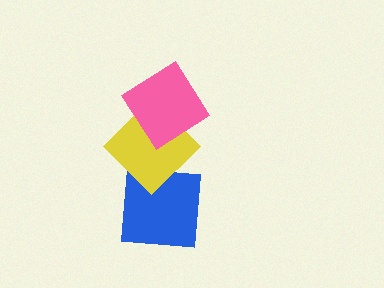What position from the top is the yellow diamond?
The yellow diamond is 2nd from the top.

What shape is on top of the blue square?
The yellow diamond is on top of the blue square.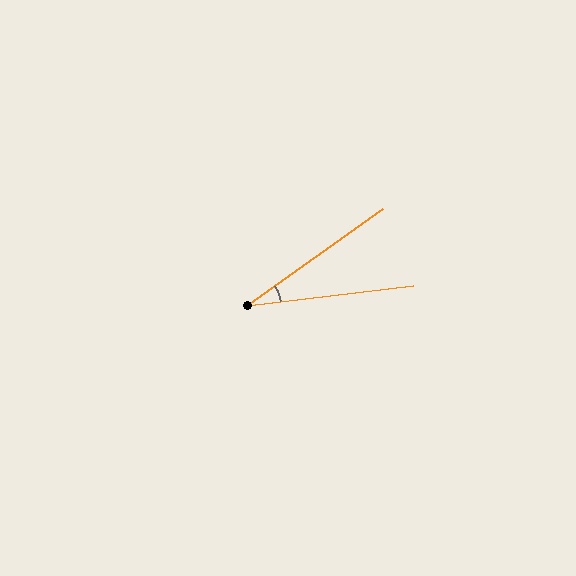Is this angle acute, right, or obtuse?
It is acute.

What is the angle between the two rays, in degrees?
Approximately 29 degrees.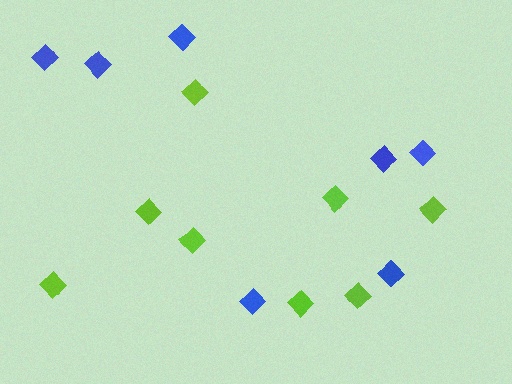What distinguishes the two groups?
There are 2 groups: one group of lime diamonds (8) and one group of blue diamonds (7).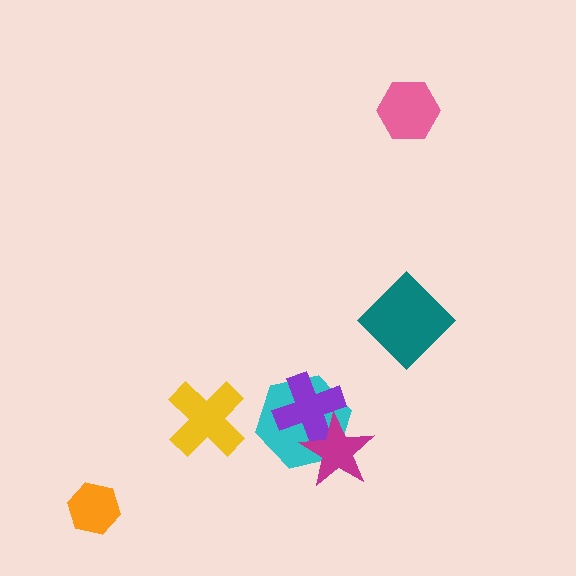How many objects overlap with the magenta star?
2 objects overlap with the magenta star.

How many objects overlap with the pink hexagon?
0 objects overlap with the pink hexagon.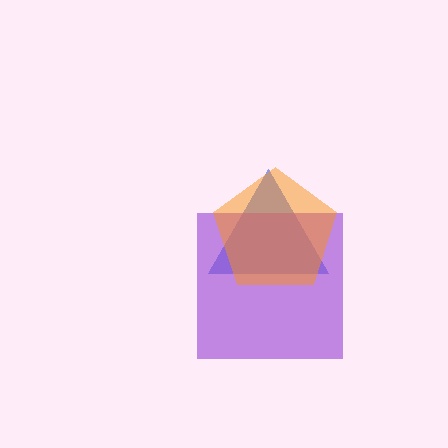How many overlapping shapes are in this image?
There are 3 overlapping shapes in the image.